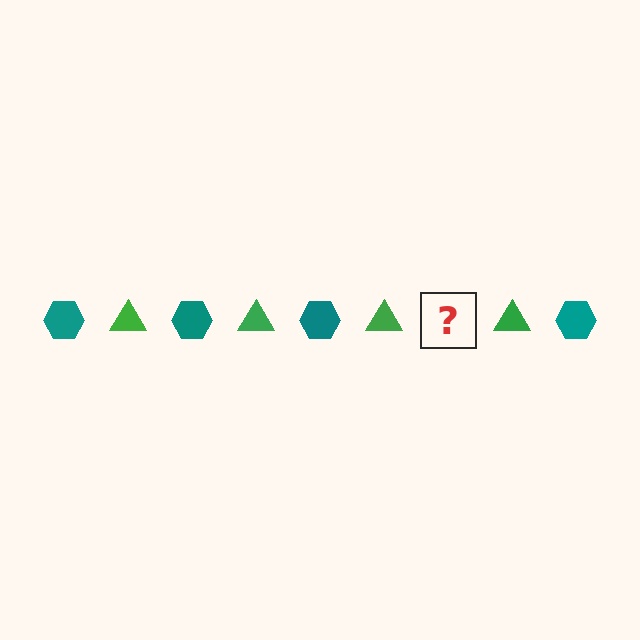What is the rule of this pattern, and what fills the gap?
The rule is that the pattern alternates between teal hexagon and green triangle. The gap should be filled with a teal hexagon.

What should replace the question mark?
The question mark should be replaced with a teal hexagon.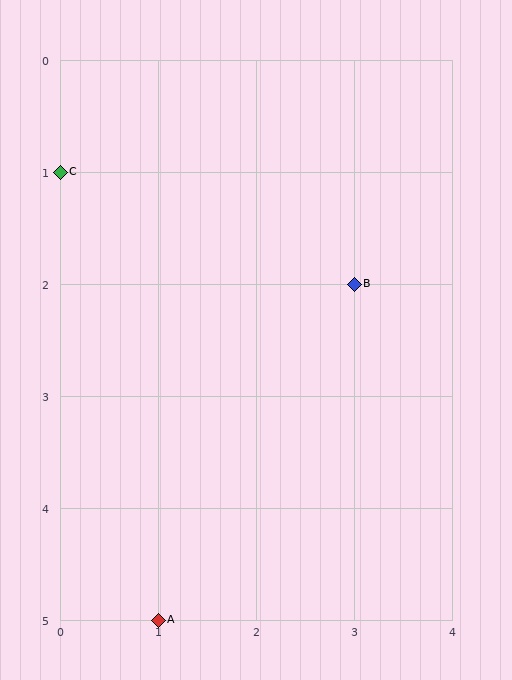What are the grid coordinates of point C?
Point C is at grid coordinates (0, 1).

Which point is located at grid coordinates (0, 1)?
Point C is at (0, 1).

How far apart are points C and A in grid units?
Points C and A are 1 column and 4 rows apart (about 4.1 grid units diagonally).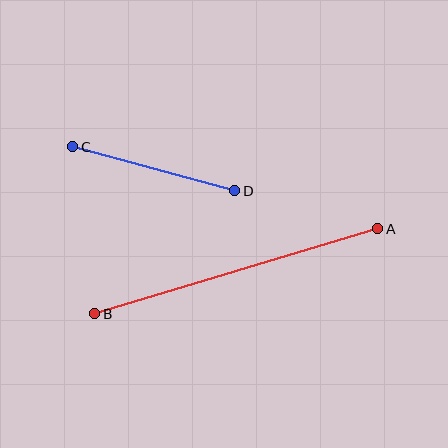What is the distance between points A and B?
The distance is approximately 295 pixels.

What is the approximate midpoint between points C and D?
The midpoint is at approximately (154, 169) pixels.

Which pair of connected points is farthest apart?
Points A and B are farthest apart.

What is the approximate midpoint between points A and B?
The midpoint is at approximately (236, 271) pixels.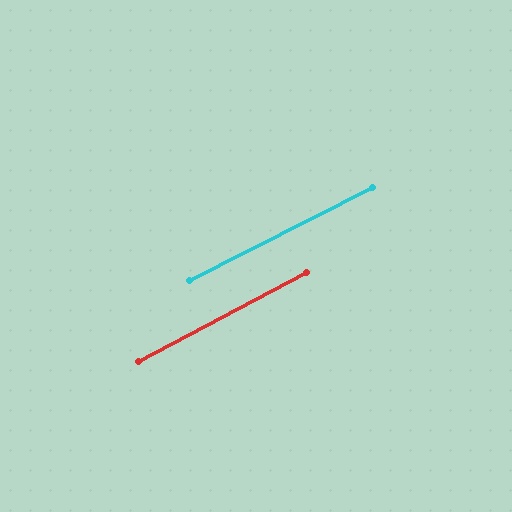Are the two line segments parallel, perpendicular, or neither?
Parallel — their directions differ by only 1.1°.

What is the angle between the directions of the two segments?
Approximately 1 degree.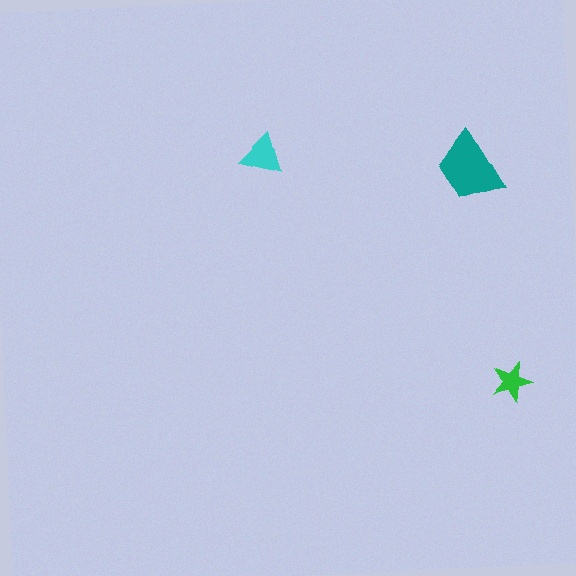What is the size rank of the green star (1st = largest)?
3rd.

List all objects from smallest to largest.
The green star, the cyan triangle, the teal trapezoid.